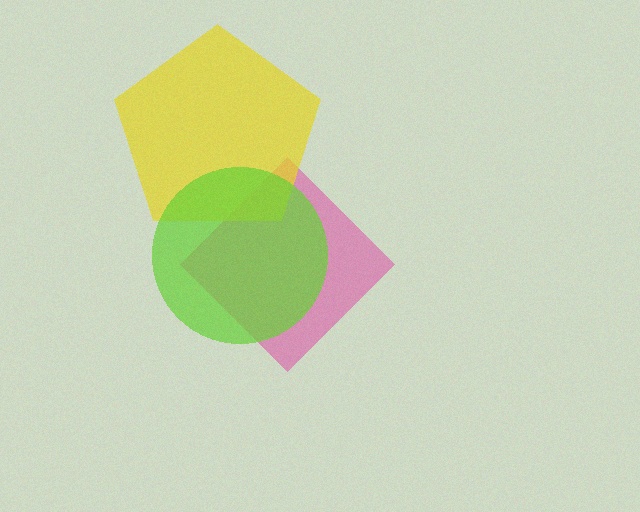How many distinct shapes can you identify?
There are 3 distinct shapes: a pink diamond, a yellow pentagon, a lime circle.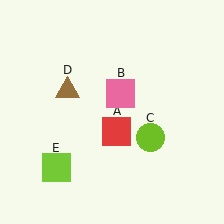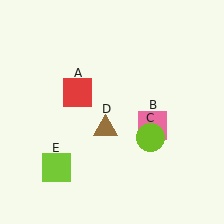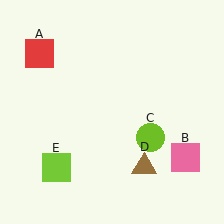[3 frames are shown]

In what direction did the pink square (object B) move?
The pink square (object B) moved down and to the right.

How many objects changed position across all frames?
3 objects changed position: red square (object A), pink square (object B), brown triangle (object D).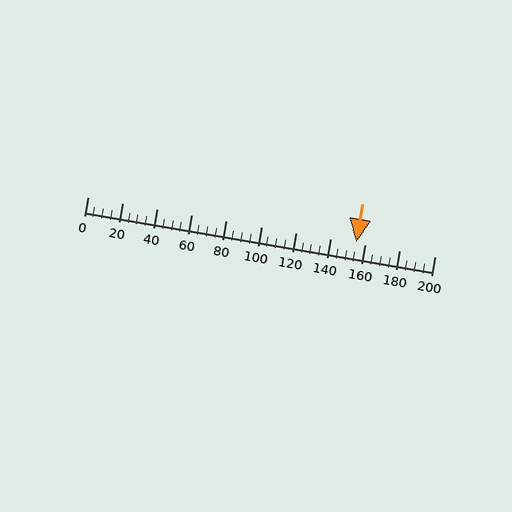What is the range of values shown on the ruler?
The ruler shows values from 0 to 200.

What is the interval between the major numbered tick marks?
The major tick marks are spaced 20 units apart.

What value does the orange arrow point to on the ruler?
The orange arrow points to approximately 155.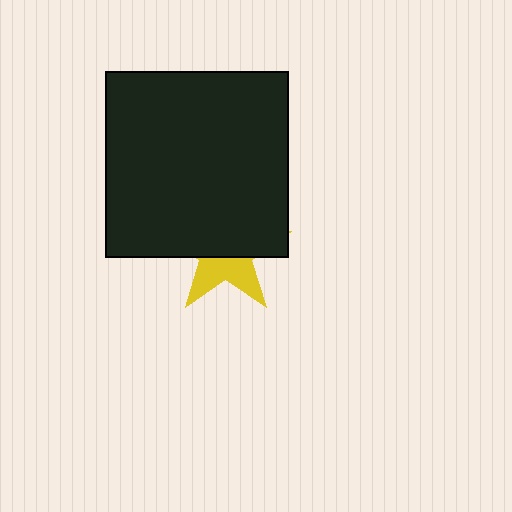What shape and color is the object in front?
The object in front is a black rectangle.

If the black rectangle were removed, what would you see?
You would see the complete yellow star.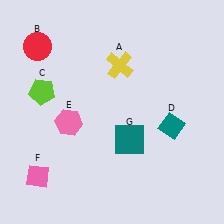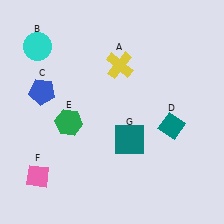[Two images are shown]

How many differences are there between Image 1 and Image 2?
There are 3 differences between the two images.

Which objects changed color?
B changed from red to cyan. C changed from lime to blue. E changed from pink to green.